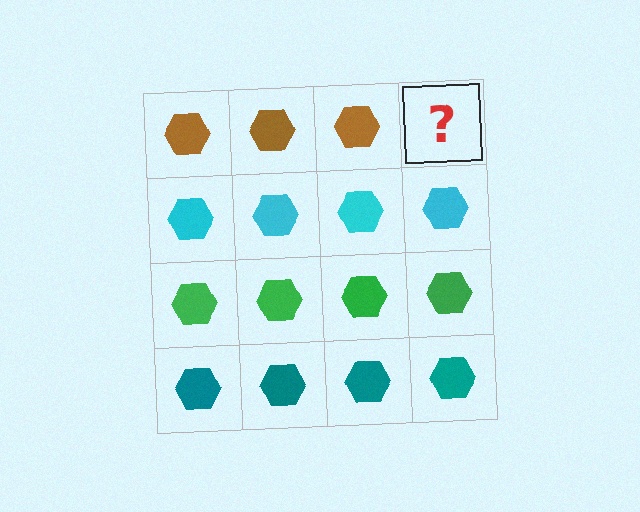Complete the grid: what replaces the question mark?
The question mark should be replaced with a brown hexagon.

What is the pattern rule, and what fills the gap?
The rule is that each row has a consistent color. The gap should be filled with a brown hexagon.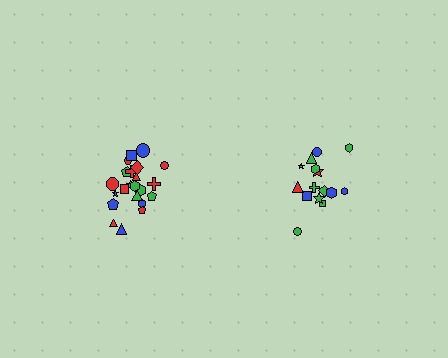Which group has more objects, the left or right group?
The left group.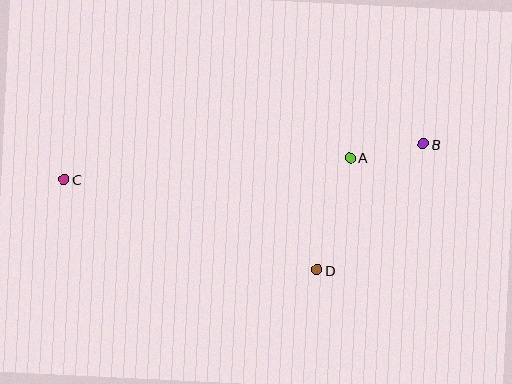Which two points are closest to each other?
Points A and B are closest to each other.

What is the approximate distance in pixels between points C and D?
The distance between C and D is approximately 268 pixels.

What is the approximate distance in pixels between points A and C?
The distance between A and C is approximately 287 pixels.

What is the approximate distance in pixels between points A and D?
The distance between A and D is approximately 117 pixels.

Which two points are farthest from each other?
Points B and C are farthest from each other.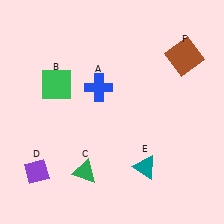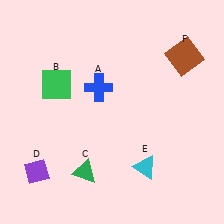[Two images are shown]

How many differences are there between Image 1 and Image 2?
There is 1 difference between the two images.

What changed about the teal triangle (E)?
In Image 1, E is teal. In Image 2, it changed to cyan.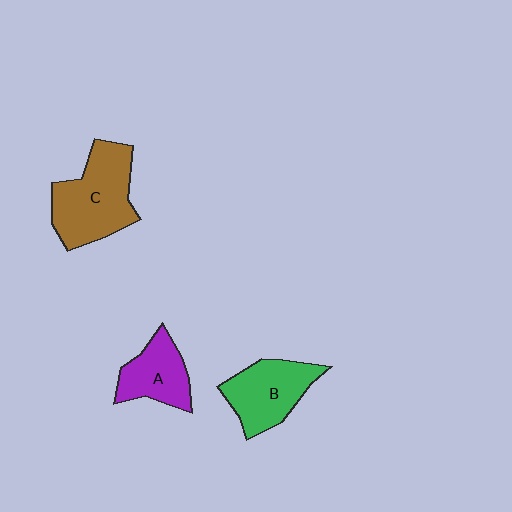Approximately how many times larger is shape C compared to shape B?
Approximately 1.3 times.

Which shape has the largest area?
Shape C (brown).